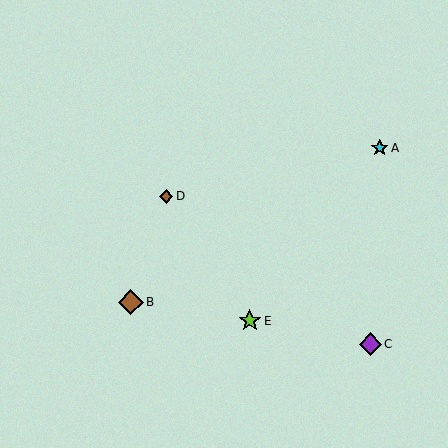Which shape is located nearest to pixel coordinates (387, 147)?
The cyan star (labeled A) at (380, 148) is nearest to that location.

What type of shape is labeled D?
Shape D is a brown diamond.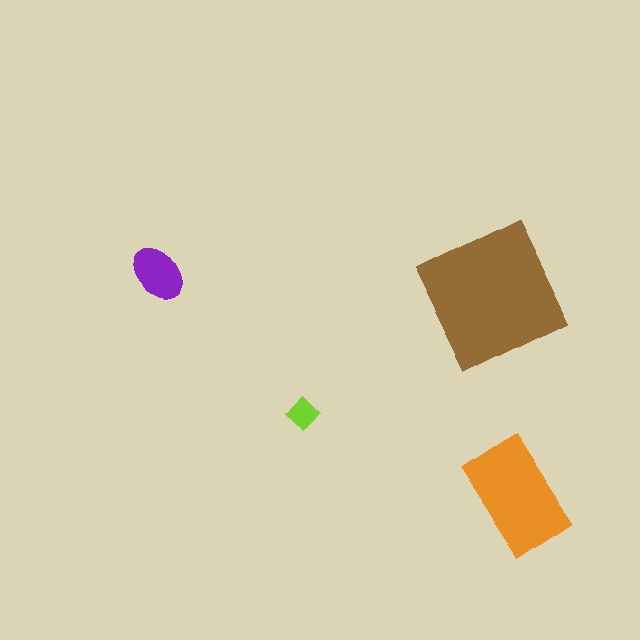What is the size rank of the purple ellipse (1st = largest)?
3rd.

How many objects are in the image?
There are 4 objects in the image.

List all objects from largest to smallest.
The brown square, the orange rectangle, the purple ellipse, the lime diamond.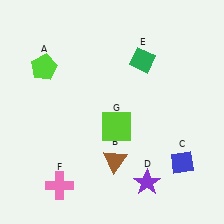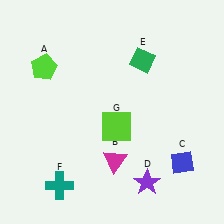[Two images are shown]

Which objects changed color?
B changed from brown to magenta. F changed from pink to teal.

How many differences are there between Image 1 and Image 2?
There are 2 differences between the two images.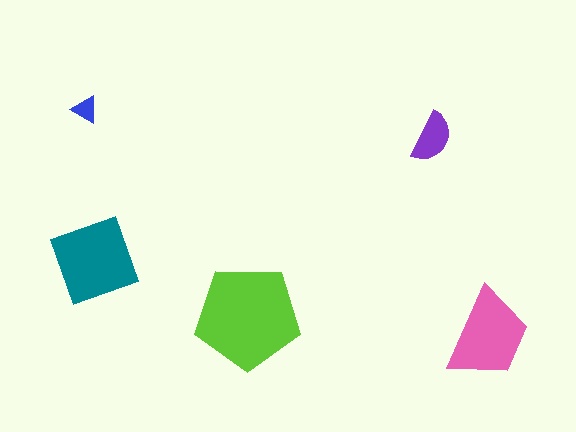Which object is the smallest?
The blue triangle.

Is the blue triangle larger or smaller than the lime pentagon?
Smaller.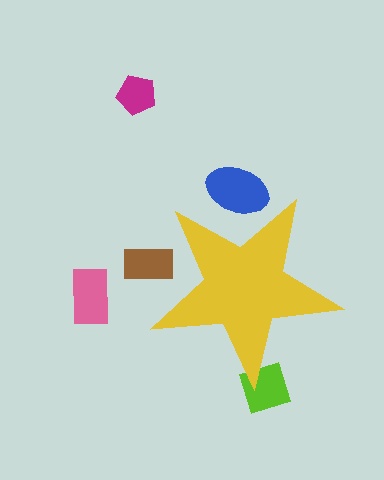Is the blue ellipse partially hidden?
Yes, the blue ellipse is partially hidden behind the yellow star.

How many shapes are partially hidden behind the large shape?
3 shapes are partially hidden.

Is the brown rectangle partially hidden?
Yes, the brown rectangle is partially hidden behind the yellow star.